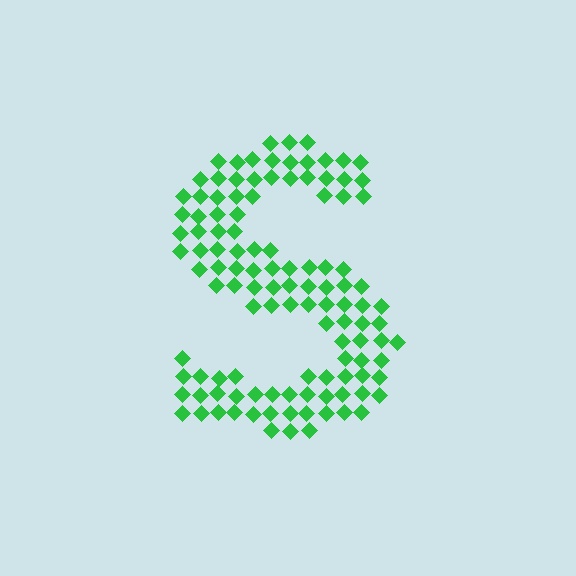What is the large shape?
The large shape is the letter S.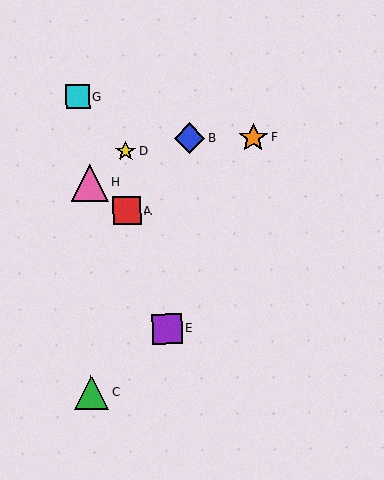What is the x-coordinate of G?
Object G is at x≈78.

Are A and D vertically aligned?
Yes, both are at x≈127.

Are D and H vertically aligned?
No, D is at x≈126 and H is at x≈90.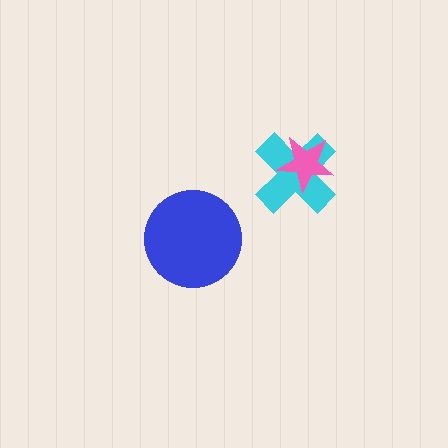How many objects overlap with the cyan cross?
1 object overlaps with the cyan cross.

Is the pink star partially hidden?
No, no other shape covers it.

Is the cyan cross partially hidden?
Yes, it is partially covered by another shape.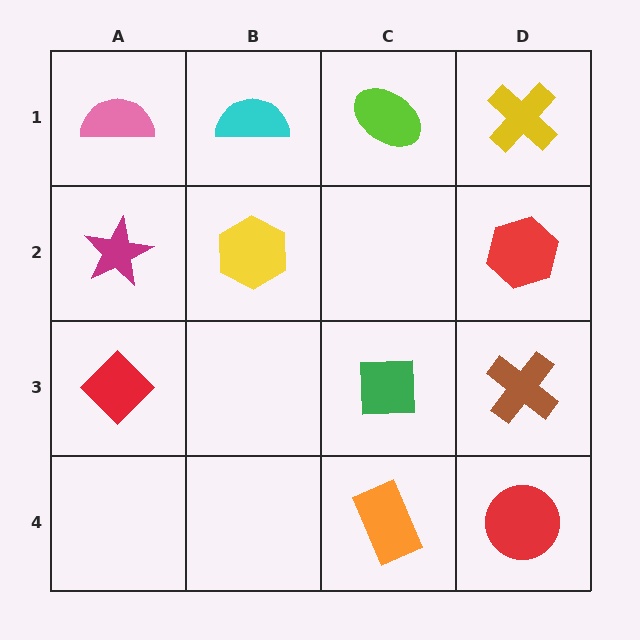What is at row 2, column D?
A red hexagon.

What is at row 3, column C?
A green square.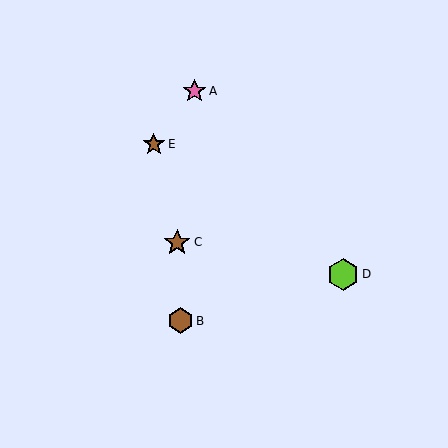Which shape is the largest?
The lime hexagon (labeled D) is the largest.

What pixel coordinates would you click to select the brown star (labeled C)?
Click at (177, 242) to select the brown star C.